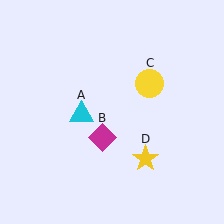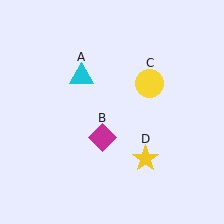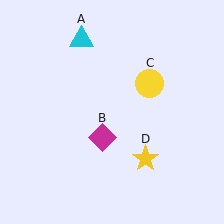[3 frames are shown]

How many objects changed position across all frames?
1 object changed position: cyan triangle (object A).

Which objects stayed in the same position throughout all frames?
Magenta diamond (object B) and yellow circle (object C) and yellow star (object D) remained stationary.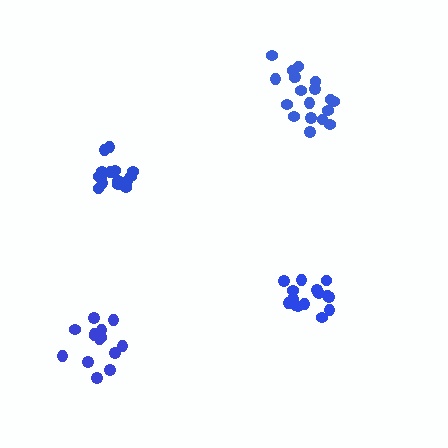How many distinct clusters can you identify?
There are 4 distinct clusters.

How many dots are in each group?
Group 1: 15 dots, Group 2: 15 dots, Group 3: 15 dots, Group 4: 19 dots (64 total).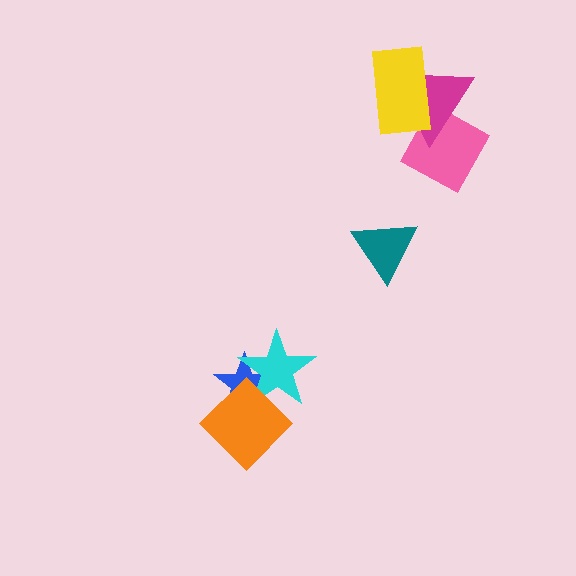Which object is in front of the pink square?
The magenta triangle is in front of the pink square.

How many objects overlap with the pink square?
1 object overlaps with the pink square.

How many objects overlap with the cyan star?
2 objects overlap with the cyan star.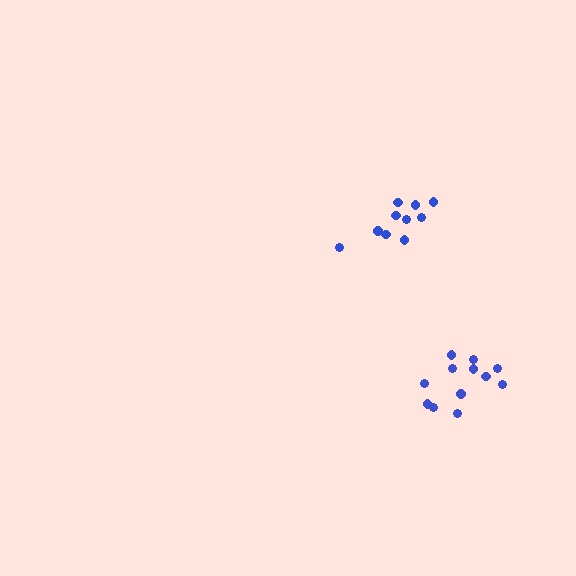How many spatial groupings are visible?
There are 2 spatial groupings.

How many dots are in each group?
Group 1: 10 dots, Group 2: 12 dots (22 total).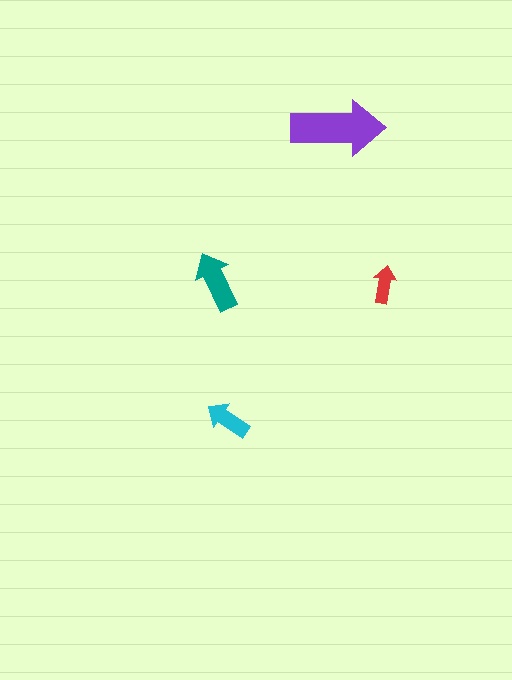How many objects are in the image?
There are 4 objects in the image.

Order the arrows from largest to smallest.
the purple one, the teal one, the cyan one, the red one.